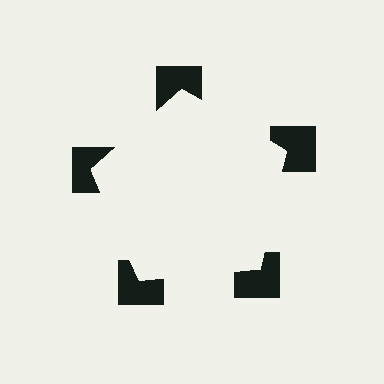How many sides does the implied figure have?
5 sides.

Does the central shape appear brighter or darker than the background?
It typically appears slightly brighter than the background, even though no actual brightness change is drawn.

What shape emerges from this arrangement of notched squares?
An illusory pentagon — its edges are inferred from the aligned wedge cuts in the notched squares, not physically drawn.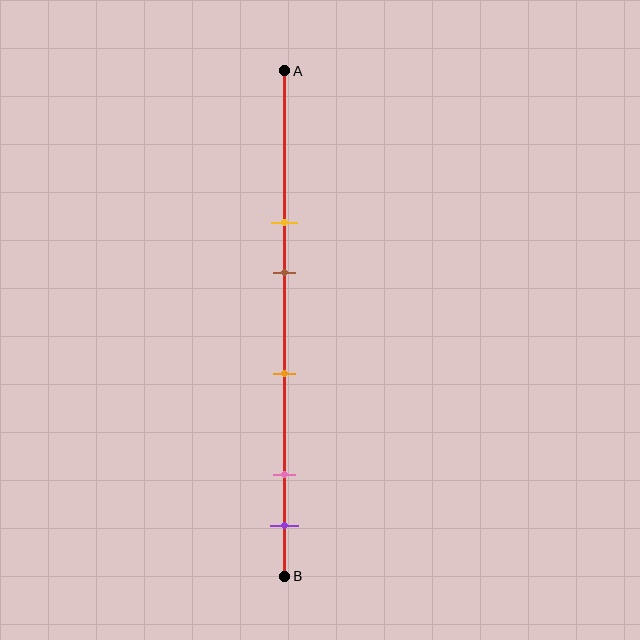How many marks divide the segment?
There are 5 marks dividing the segment.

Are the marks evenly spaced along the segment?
No, the marks are not evenly spaced.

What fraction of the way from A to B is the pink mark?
The pink mark is approximately 80% (0.8) of the way from A to B.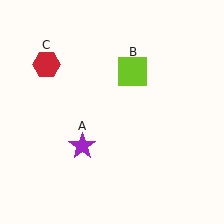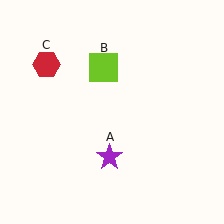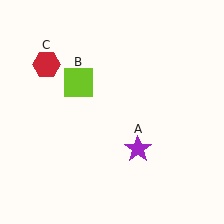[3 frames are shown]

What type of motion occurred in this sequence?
The purple star (object A), lime square (object B) rotated counterclockwise around the center of the scene.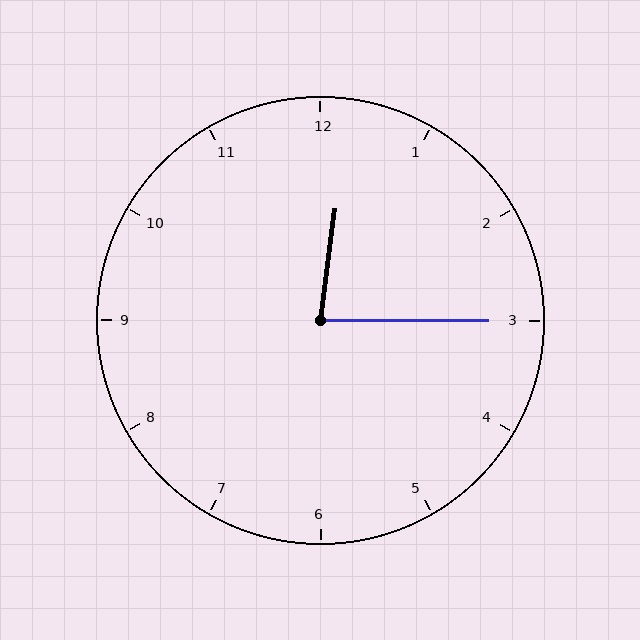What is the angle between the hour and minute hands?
Approximately 82 degrees.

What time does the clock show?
12:15.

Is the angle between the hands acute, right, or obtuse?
It is acute.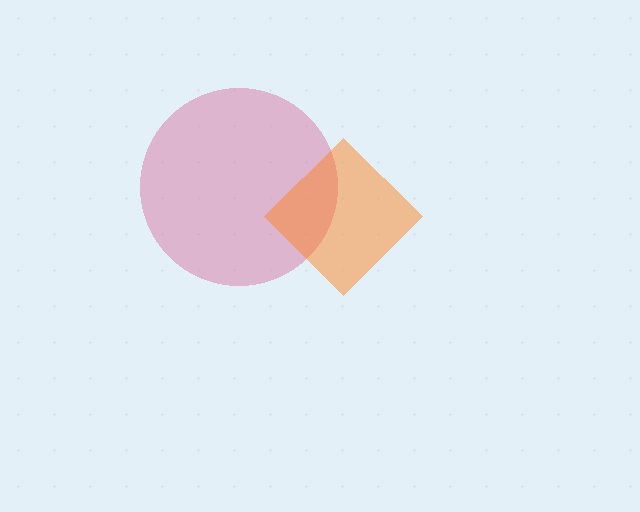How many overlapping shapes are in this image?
There are 2 overlapping shapes in the image.